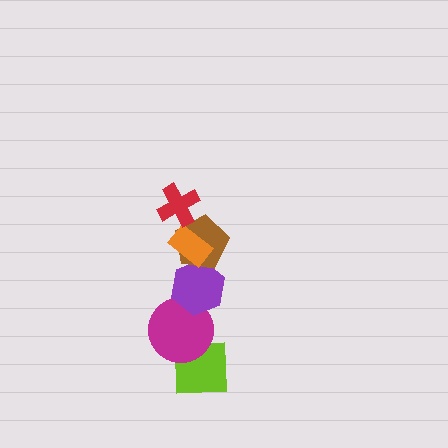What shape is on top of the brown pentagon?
The orange rectangle is on top of the brown pentagon.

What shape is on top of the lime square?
The magenta circle is on top of the lime square.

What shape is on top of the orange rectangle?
The red cross is on top of the orange rectangle.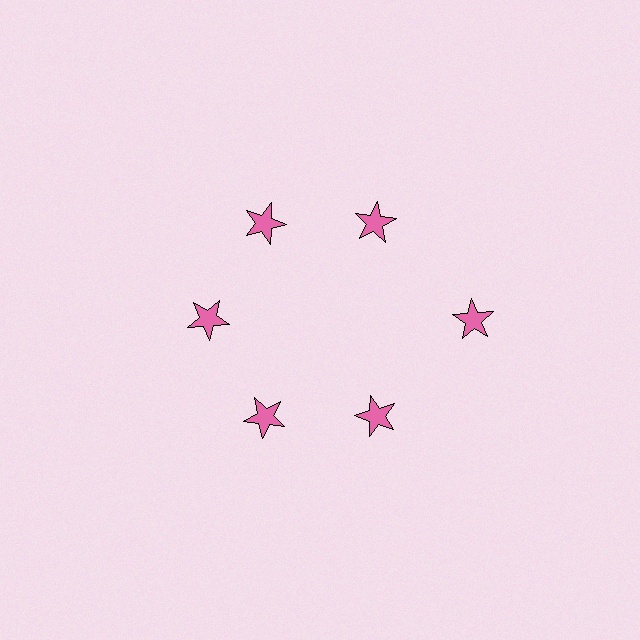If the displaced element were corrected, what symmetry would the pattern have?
It would have 6-fold rotational symmetry — the pattern would map onto itself every 60 degrees.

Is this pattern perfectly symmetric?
No. The 6 pink stars are arranged in a ring, but one element near the 3 o'clock position is pushed outward from the center, breaking the 6-fold rotational symmetry.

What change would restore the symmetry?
The symmetry would be restored by moving it inward, back onto the ring so that all 6 stars sit at equal angles and equal distance from the center.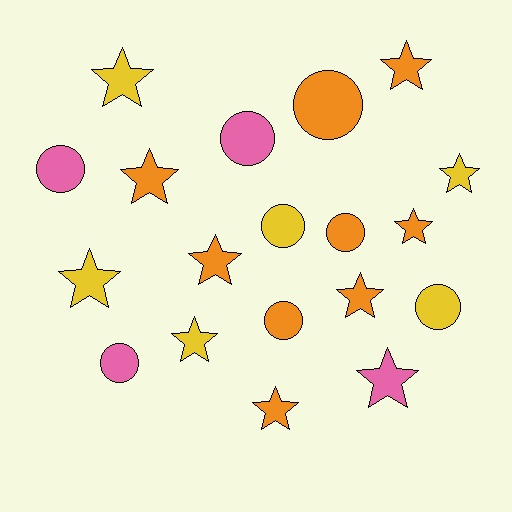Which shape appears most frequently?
Star, with 11 objects.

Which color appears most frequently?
Orange, with 9 objects.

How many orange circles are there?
There are 3 orange circles.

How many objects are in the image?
There are 19 objects.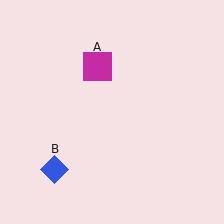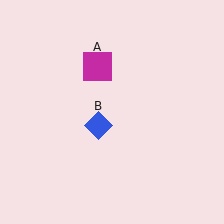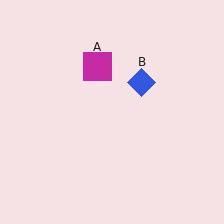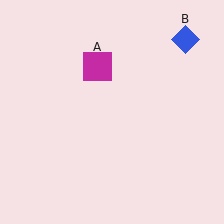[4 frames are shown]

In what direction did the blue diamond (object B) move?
The blue diamond (object B) moved up and to the right.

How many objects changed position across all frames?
1 object changed position: blue diamond (object B).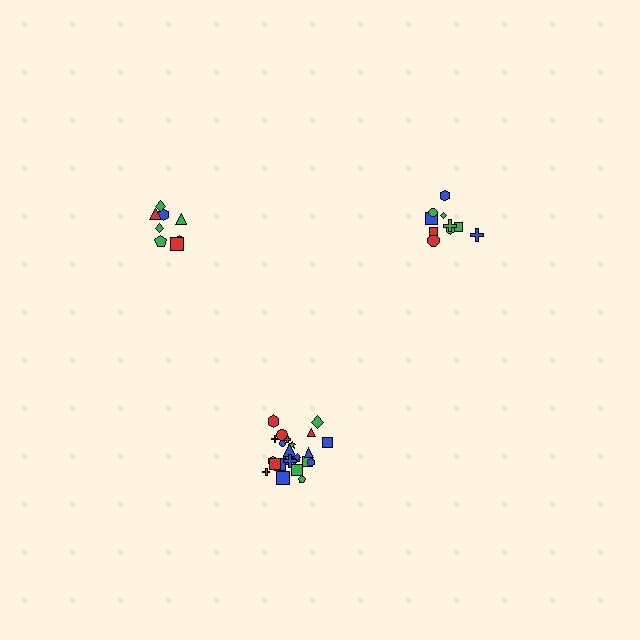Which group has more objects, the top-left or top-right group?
The top-right group.